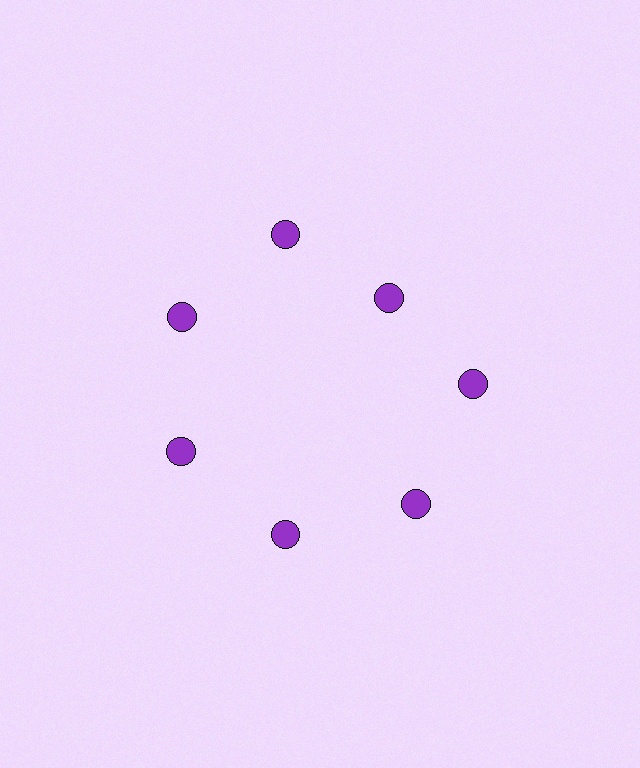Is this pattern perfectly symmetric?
No. The 7 purple circles are arranged in a ring, but one element near the 1 o'clock position is pulled inward toward the center, breaking the 7-fold rotational symmetry.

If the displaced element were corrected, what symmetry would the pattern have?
It would have 7-fold rotational symmetry — the pattern would map onto itself every 51 degrees.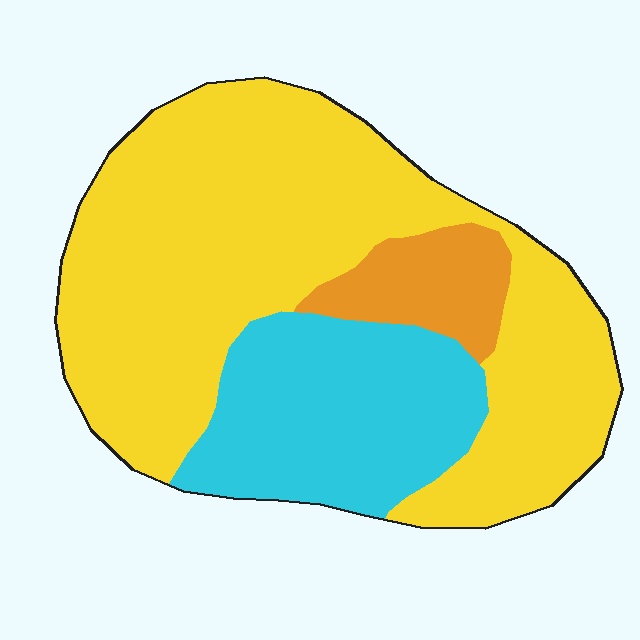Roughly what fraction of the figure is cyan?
Cyan takes up about one quarter (1/4) of the figure.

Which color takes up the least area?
Orange, at roughly 10%.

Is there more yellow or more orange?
Yellow.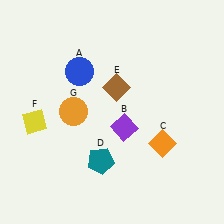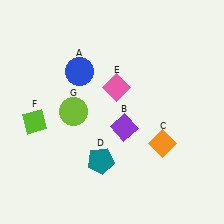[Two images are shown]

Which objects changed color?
E changed from brown to pink. F changed from yellow to lime. G changed from orange to lime.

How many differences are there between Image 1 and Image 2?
There are 3 differences between the two images.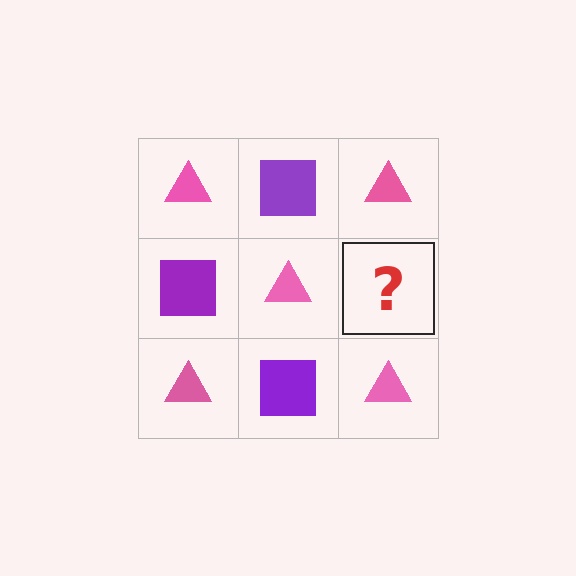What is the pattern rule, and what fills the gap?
The rule is that it alternates pink triangle and purple square in a checkerboard pattern. The gap should be filled with a purple square.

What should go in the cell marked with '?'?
The missing cell should contain a purple square.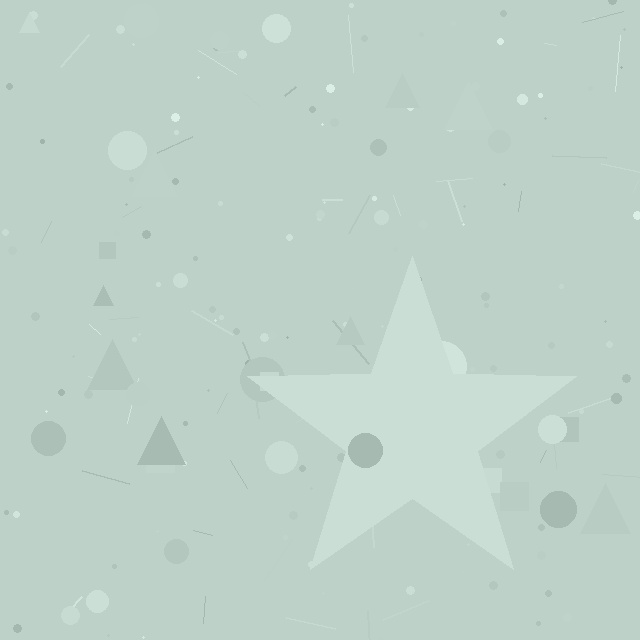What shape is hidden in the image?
A star is hidden in the image.